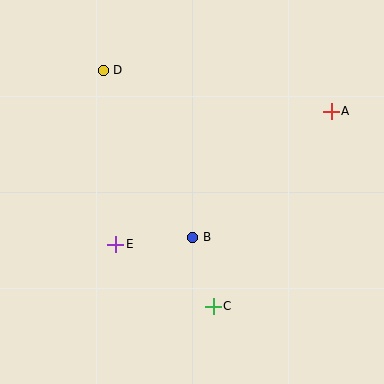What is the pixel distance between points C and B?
The distance between C and B is 72 pixels.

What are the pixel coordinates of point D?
Point D is at (103, 70).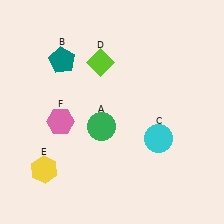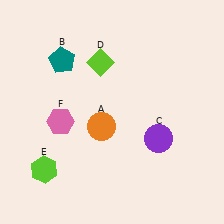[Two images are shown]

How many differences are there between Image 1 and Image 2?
There are 3 differences between the two images.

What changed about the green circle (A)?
In Image 1, A is green. In Image 2, it changed to orange.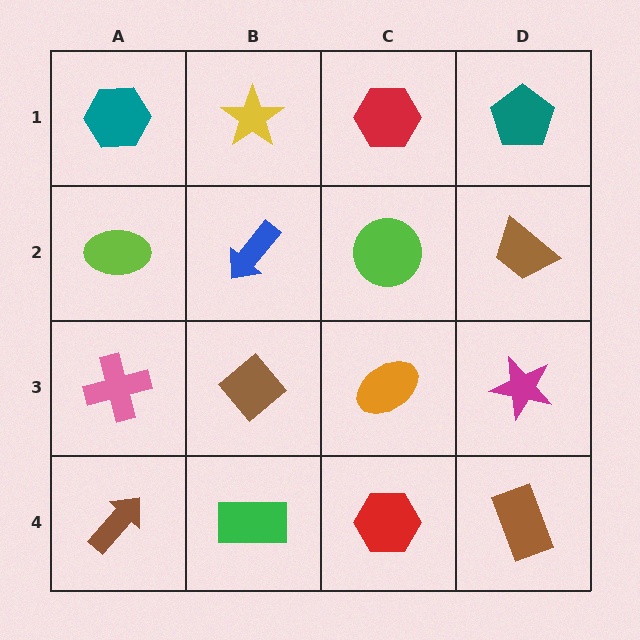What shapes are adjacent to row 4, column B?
A brown diamond (row 3, column B), a brown arrow (row 4, column A), a red hexagon (row 4, column C).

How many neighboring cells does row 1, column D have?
2.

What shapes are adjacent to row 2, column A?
A teal hexagon (row 1, column A), a pink cross (row 3, column A), a blue arrow (row 2, column B).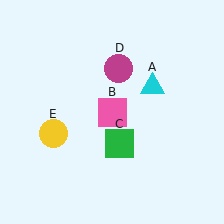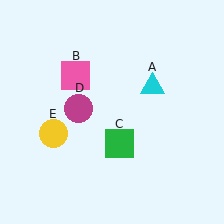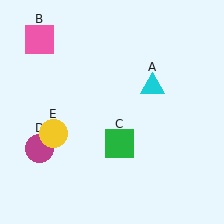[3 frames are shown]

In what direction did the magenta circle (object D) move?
The magenta circle (object D) moved down and to the left.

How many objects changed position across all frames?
2 objects changed position: pink square (object B), magenta circle (object D).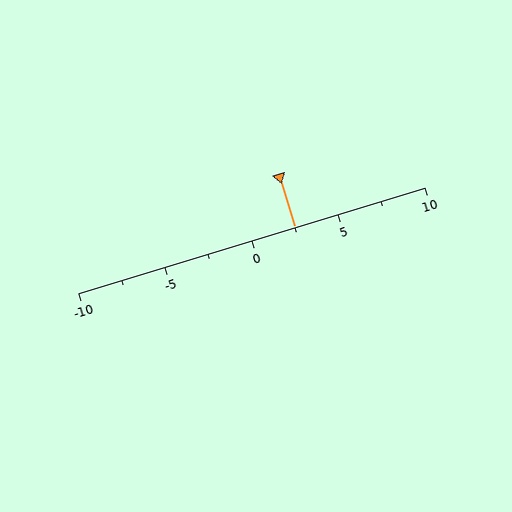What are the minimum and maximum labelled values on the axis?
The axis runs from -10 to 10.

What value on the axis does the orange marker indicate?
The marker indicates approximately 2.5.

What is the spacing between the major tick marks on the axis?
The major ticks are spaced 5 apart.